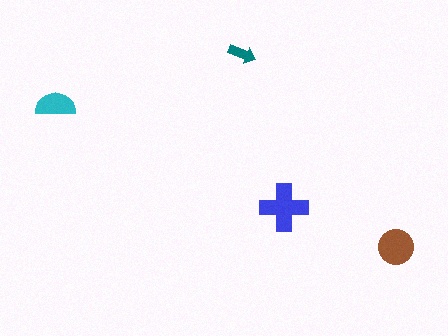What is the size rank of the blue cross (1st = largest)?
1st.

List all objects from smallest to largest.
The teal arrow, the cyan semicircle, the brown circle, the blue cross.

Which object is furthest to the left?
The cyan semicircle is leftmost.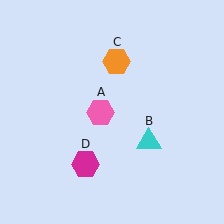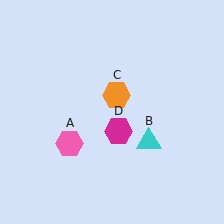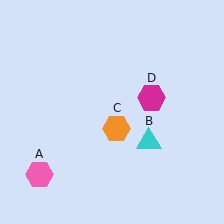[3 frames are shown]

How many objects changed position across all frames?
3 objects changed position: pink hexagon (object A), orange hexagon (object C), magenta hexagon (object D).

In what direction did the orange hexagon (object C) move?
The orange hexagon (object C) moved down.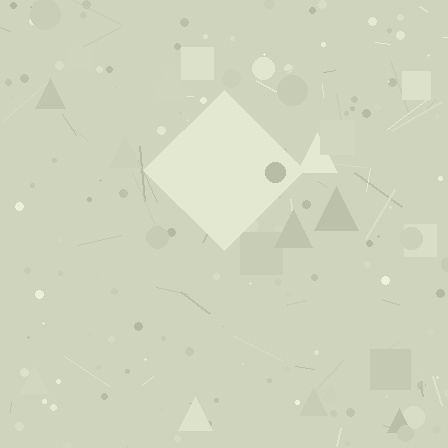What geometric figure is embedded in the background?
A diamond is embedded in the background.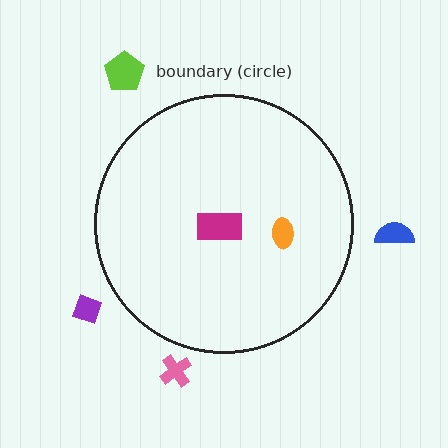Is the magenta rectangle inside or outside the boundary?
Inside.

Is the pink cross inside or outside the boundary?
Outside.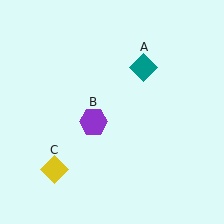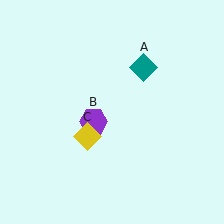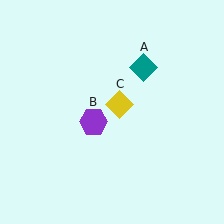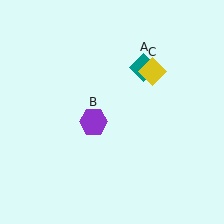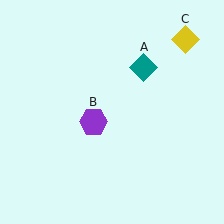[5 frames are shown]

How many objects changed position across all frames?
1 object changed position: yellow diamond (object C).